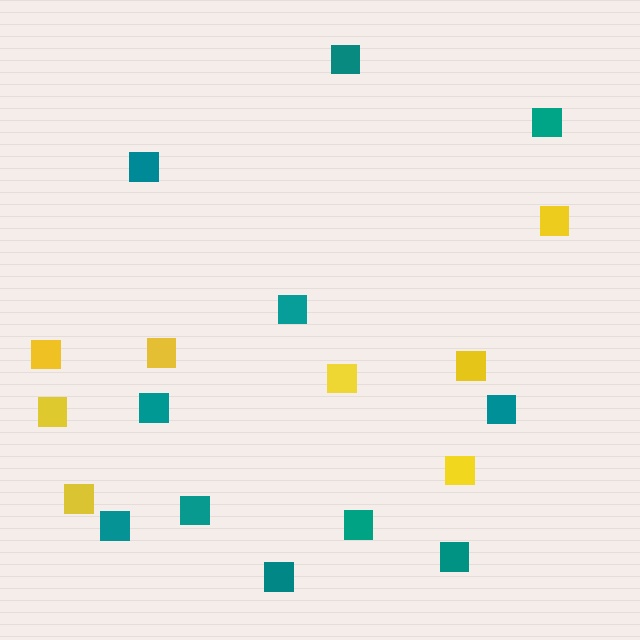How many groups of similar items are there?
There are 2 groups: one group of yellow squares (8) and one group of teal squares (11).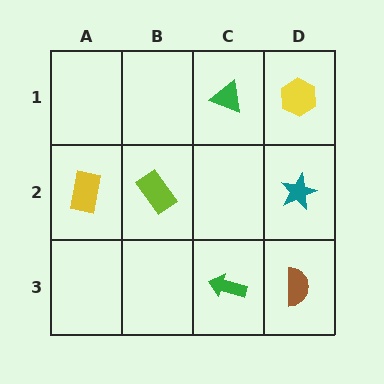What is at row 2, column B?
A lime rectangle.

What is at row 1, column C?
A green triangle.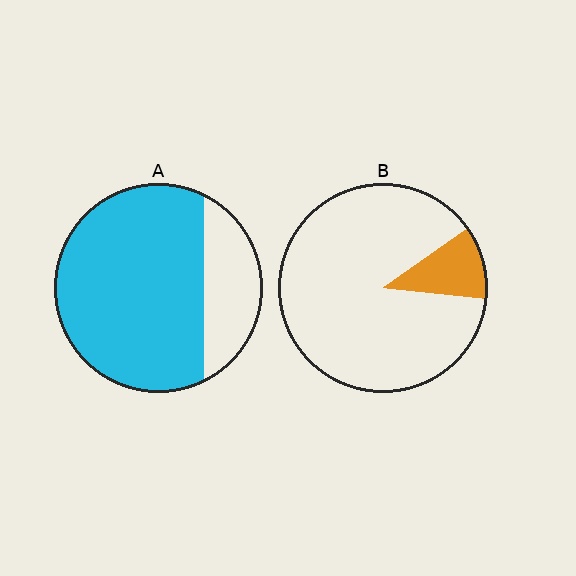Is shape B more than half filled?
No.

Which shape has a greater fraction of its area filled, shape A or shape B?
Shape A.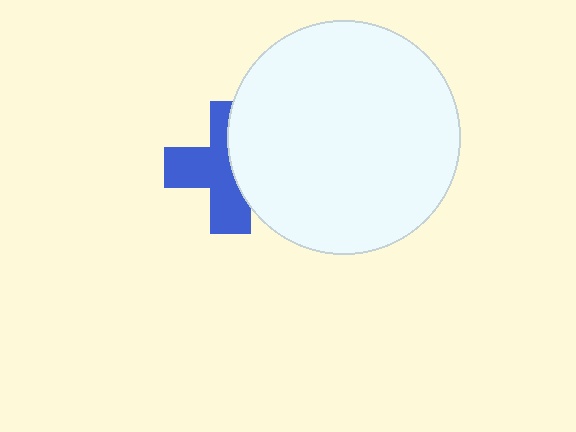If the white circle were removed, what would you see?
You would see the complete blue cross.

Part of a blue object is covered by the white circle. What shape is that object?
It is a cross.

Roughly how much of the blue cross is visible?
About half of it is visible (roughly 58%).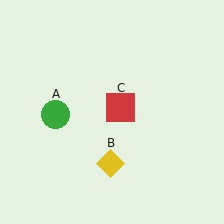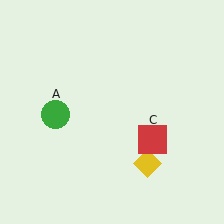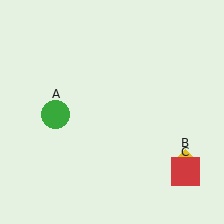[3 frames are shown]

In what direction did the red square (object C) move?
The red square (object C) moved down and to the right.